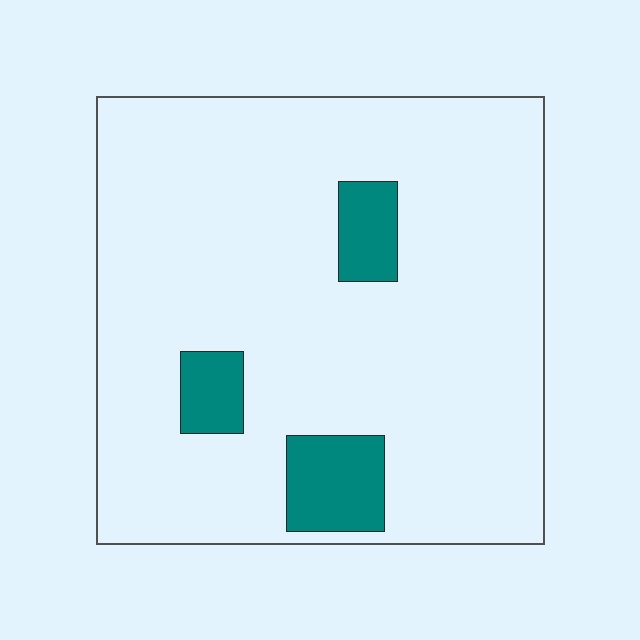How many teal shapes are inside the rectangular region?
3.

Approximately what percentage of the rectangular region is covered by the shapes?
Approximately 10%.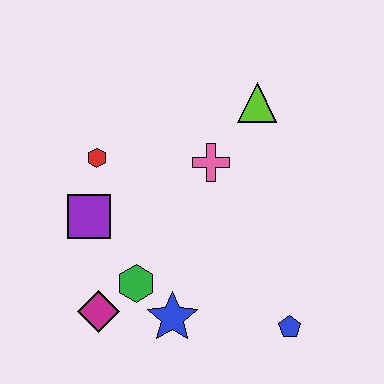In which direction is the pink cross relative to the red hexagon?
The pink cross is to the right of the red hexagon.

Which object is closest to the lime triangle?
The pink cross is closest to the lime triangle.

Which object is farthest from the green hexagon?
The lime triangle is farthest from the green hexagon.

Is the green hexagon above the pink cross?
No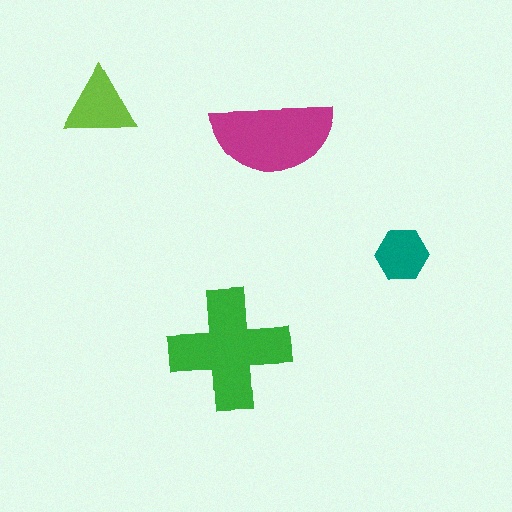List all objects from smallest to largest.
The teal hexagon, the lime triangle, the magenta semicircle, the green cross.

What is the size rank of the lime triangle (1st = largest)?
3rd.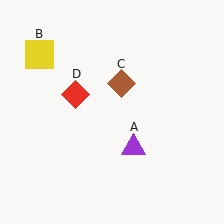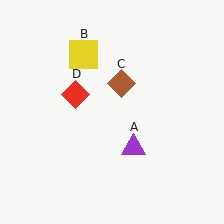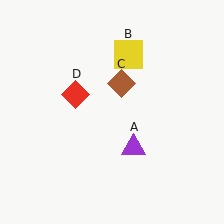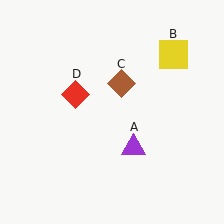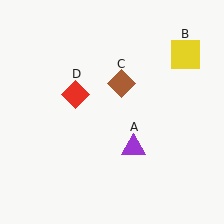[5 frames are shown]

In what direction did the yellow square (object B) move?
The yellow square (object B) moved right.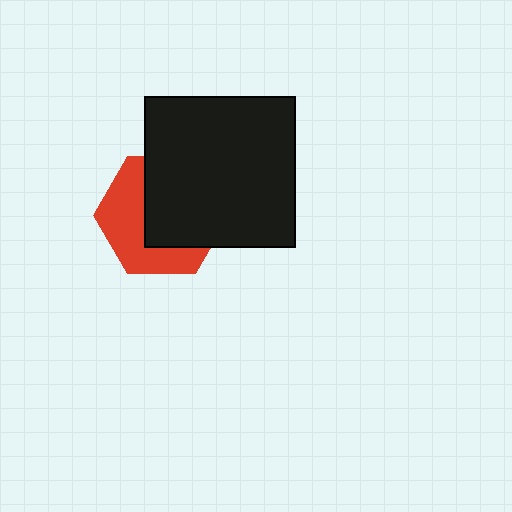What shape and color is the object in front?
The object in front is a black square.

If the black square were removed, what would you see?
You would see the complete red hexagon.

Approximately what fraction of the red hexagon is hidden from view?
Roughly 55% of the red hexagon is hidden behind the black square.